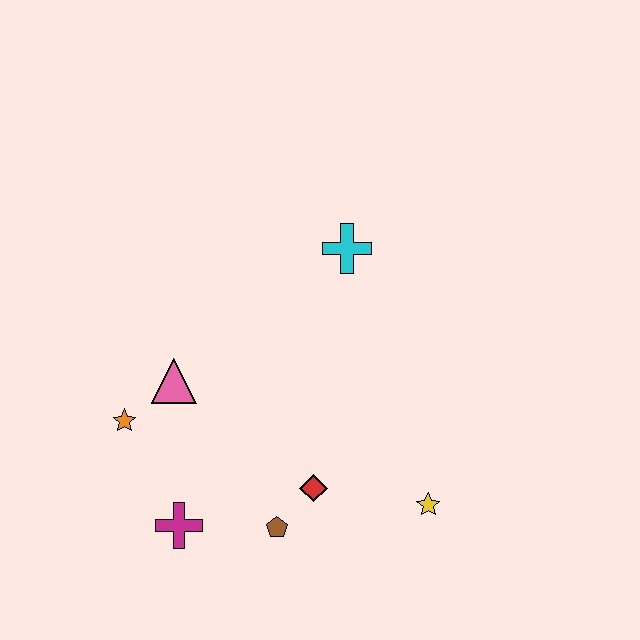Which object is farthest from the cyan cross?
The magenta cross is farthest from the cyan cross.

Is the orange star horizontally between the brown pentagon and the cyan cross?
No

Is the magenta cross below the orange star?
Yes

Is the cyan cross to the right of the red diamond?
Yes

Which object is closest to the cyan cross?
The pink triangle is closest to the cyan cross.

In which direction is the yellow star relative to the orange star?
The yellow star is to the right of the orange star.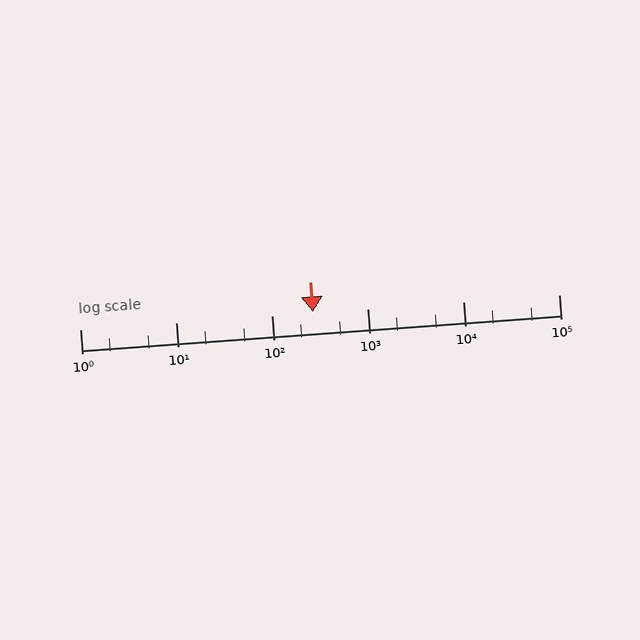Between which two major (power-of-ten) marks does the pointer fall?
The pointer is between 100 and 1000.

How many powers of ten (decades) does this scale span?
The scale spans 5 decades, from 1 to 100000.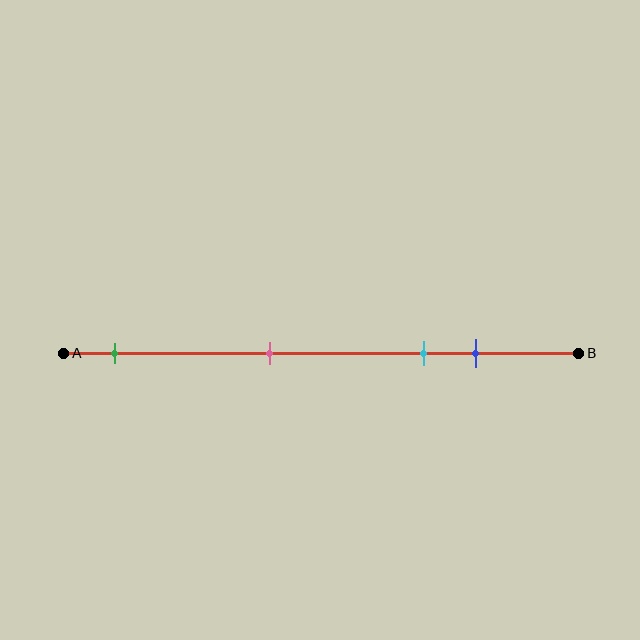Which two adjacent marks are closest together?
The cyan and blue marks are the closest adjacent pair.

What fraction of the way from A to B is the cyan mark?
The cyan mark is approximately 70% (0.7) of the way from A to B.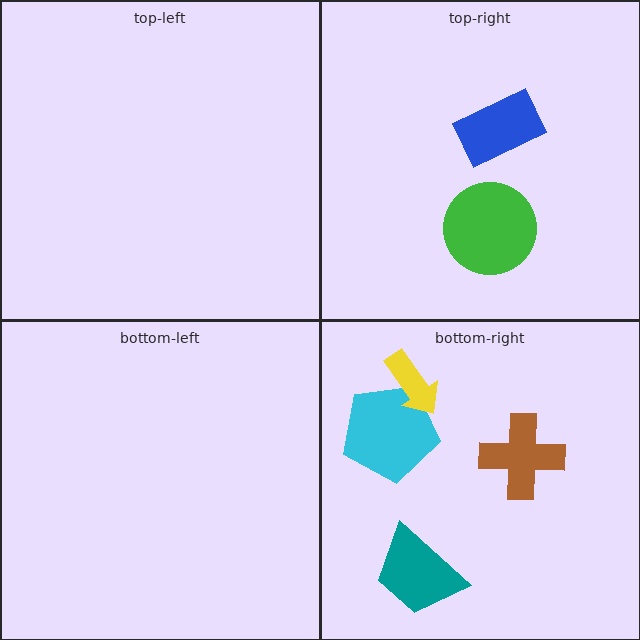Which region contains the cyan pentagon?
The bottom-right region.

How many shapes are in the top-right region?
2.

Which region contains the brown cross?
The bottom-right region.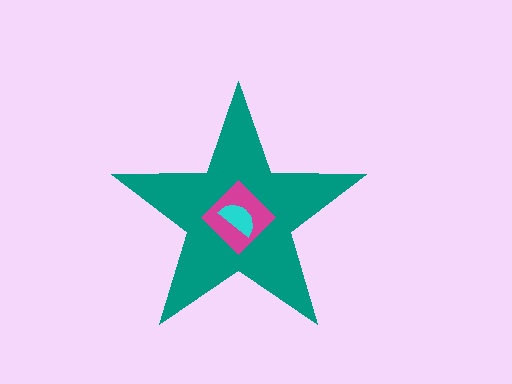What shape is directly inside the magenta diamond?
The cyan semicircle.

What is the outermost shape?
The teal star.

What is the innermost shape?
The cyan semicircle.